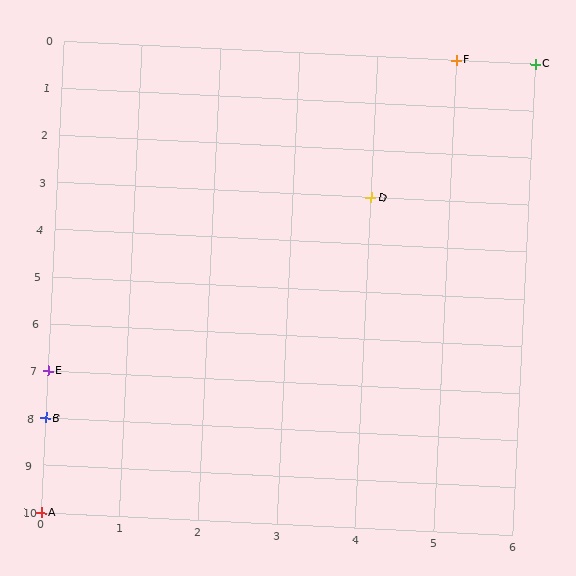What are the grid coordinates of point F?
Point F is at grid coordinates (5, 0).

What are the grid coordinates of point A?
Point A is at grid coordinates (0, 10).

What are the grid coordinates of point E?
Point E is at grid coordinates (0, 7).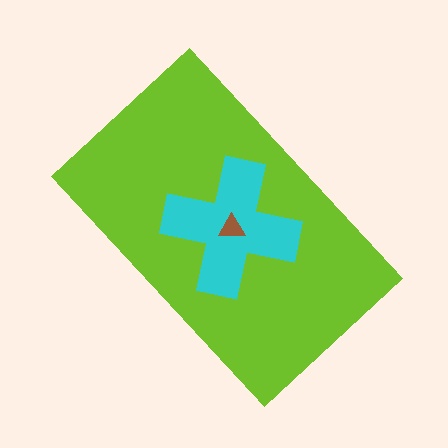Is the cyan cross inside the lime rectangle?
Yes.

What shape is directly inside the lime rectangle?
The cyan cross.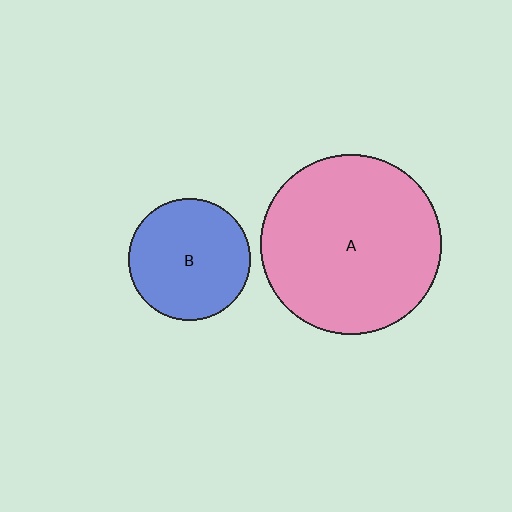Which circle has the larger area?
Circle A (pink).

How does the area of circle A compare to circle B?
Approximately 2.2 times.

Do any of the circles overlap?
No, none of the circles overlap.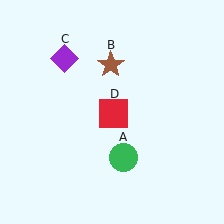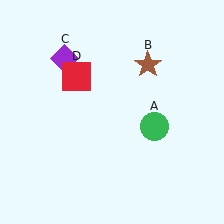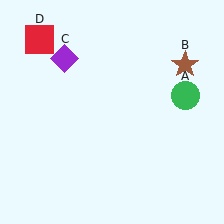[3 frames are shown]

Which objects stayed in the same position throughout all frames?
Purple diamond (object C) remained stationary.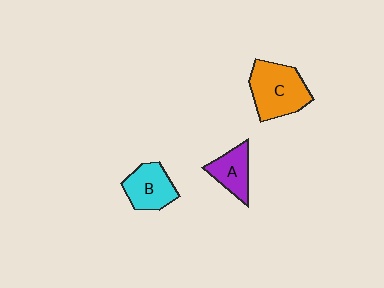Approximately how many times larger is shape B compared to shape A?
Approximately 1.2 times.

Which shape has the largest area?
Shape C (orange).